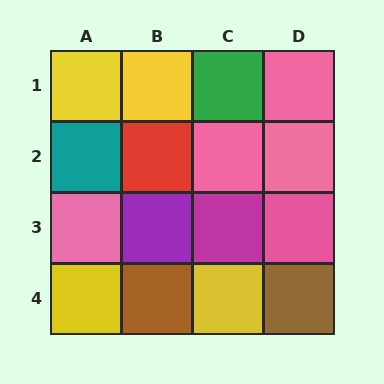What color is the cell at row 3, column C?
Magenta.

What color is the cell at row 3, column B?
Purple.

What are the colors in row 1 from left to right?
Yellow, yellow, green, pink.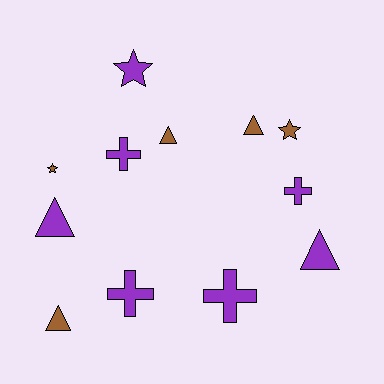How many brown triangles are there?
There are 3 brown triangles.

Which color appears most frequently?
Purple, with 7 objects.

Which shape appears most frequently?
Triangle, with 5 objects.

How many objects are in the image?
There are 12 objects.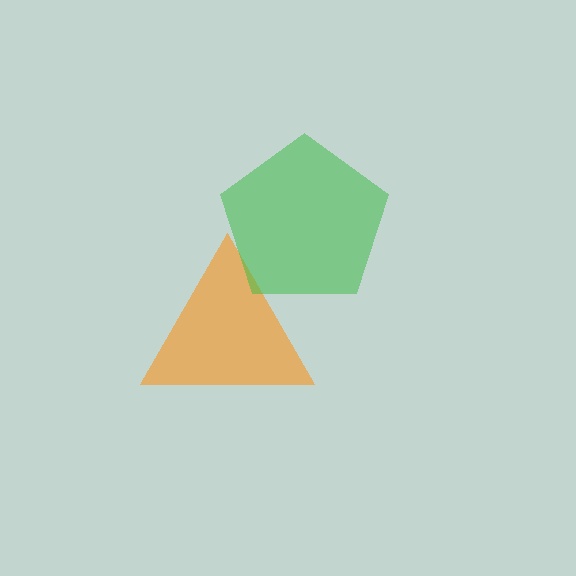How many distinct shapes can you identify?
There are 2 distinct shapes: an orange triangle, a green pentagon.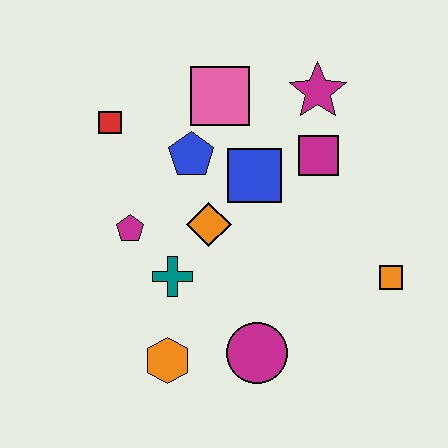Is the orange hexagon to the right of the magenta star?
No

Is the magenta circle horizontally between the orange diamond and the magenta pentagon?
No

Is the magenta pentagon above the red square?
No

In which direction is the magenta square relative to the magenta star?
The magenta square is below the magenta star.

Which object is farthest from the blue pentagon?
The orange square is farthest from the blue pentagon.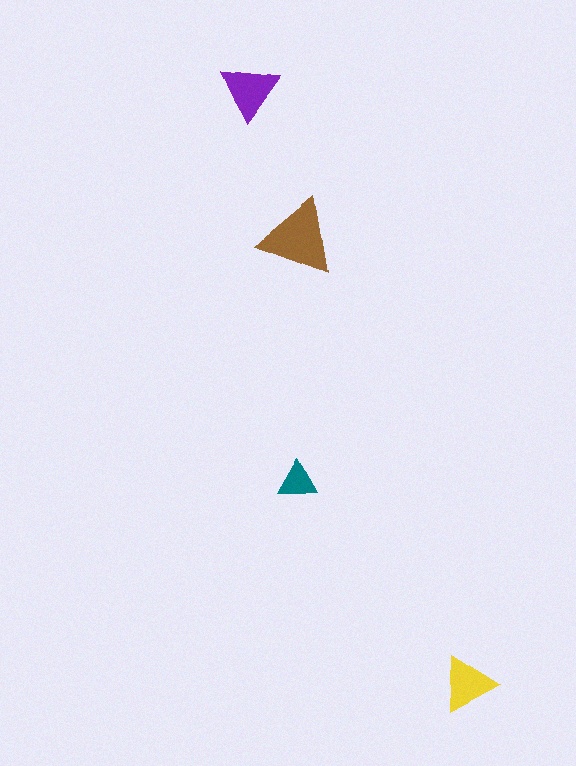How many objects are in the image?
There are 4 objects in the image.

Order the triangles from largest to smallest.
the brown one, the purple one, the yellow one, the teal one.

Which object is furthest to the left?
The purple triangle is leftmost.